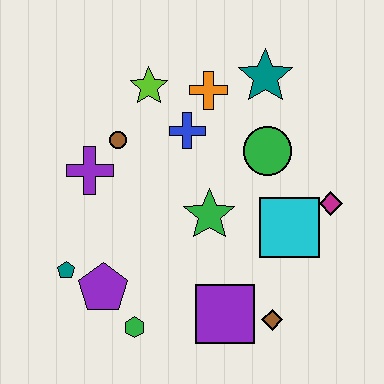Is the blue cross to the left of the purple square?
Yes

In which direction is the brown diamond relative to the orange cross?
The brown diamond is below the orange cross.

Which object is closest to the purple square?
The brown diamond is closest to the purple square.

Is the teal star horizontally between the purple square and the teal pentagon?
No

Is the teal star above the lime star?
Yes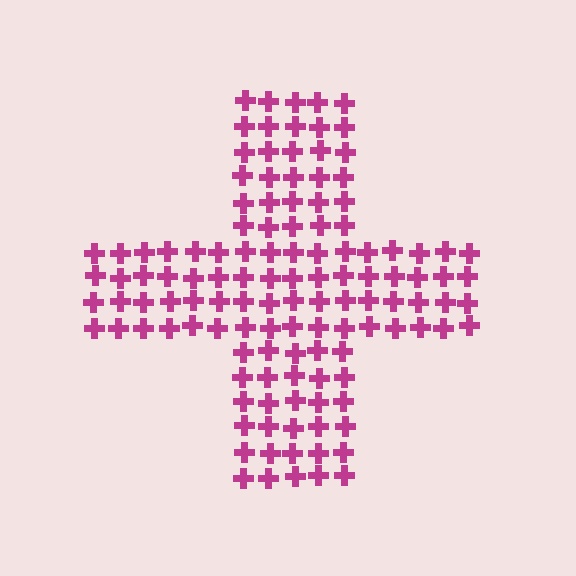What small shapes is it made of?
It is made of small crosses.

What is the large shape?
The large shape is a cross.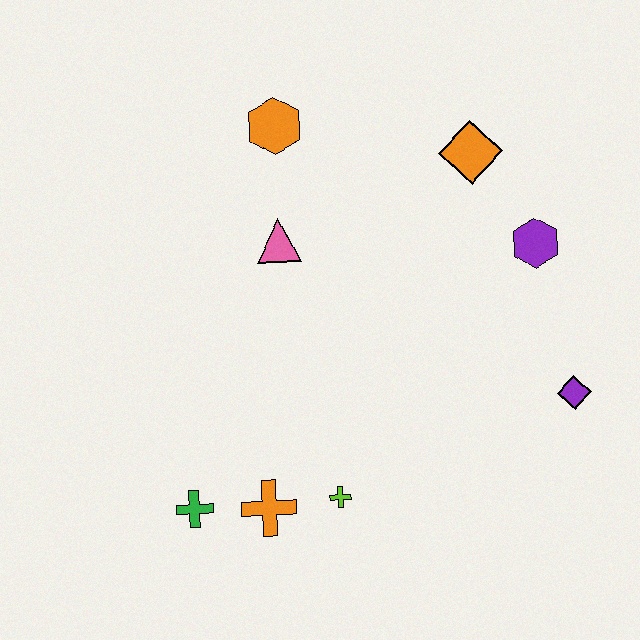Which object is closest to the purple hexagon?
The orange diamond is closest to the purple hexagon.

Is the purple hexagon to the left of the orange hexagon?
No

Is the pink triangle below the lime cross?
No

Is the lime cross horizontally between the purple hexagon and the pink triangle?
Yes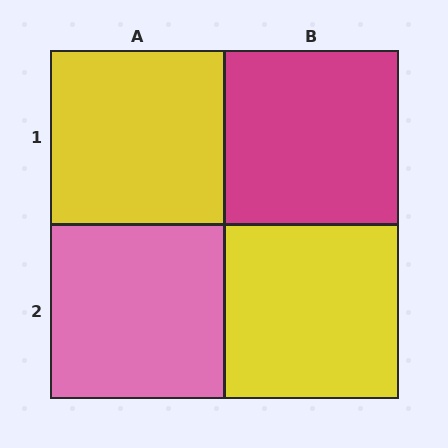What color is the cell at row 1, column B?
Magenta.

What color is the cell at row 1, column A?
Yellow.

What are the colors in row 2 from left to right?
Pink, yellow.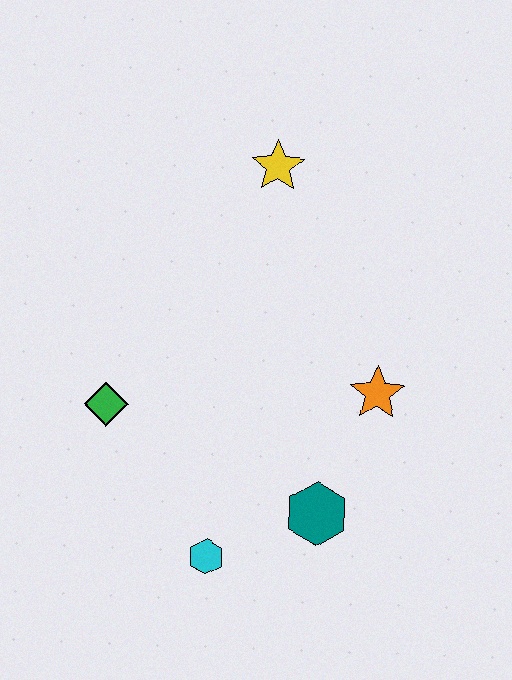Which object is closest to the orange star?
The teal hexagon is closest to the orange star.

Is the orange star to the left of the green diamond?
No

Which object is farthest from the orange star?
The green diamond is farthest from the orange star.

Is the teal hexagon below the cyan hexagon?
No